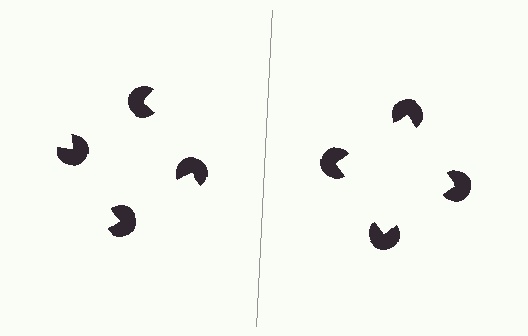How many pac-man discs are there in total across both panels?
8 — 4 on each side.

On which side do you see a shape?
An illusory square appears on the right side. On the left side the wedge cuts are rotated, so no coherent shape forms.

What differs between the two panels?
The pac-man discs are positioned identically on both sides; only the wedge orientations differ. On the right they align to a square; on the left they are misaligned.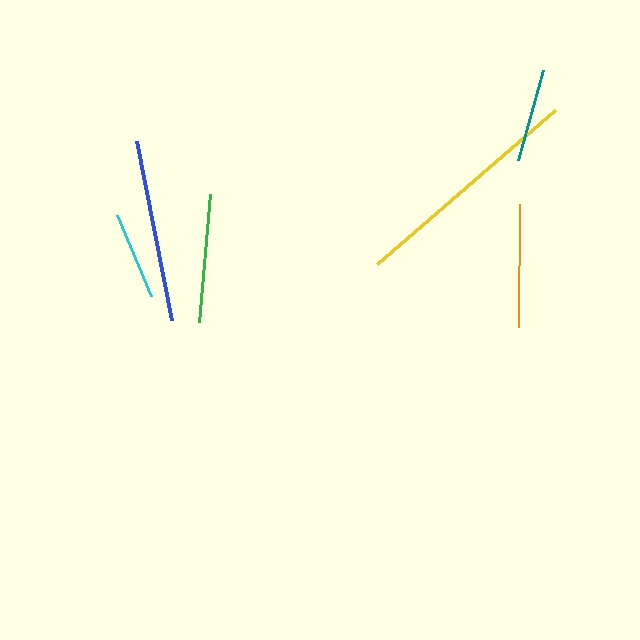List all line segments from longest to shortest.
From longest to shortest: yellow, blue, green, orange, teal, cyan.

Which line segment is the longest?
The yellow line is the longest at approximately 235 pixels.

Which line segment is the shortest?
The cyan line is the shortest at approximately 88 pixels.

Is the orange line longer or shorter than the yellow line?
The yellow line is longer than the orange line.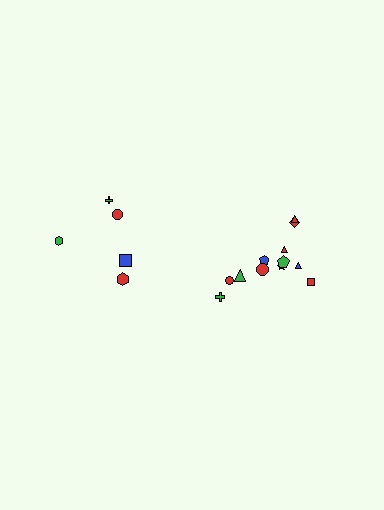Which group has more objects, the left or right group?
The right group.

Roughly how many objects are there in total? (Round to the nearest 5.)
Roughly 15 objects in total.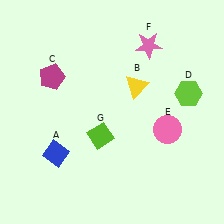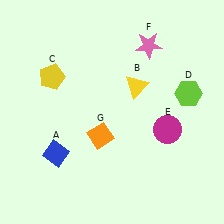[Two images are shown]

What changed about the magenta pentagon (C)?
In Image 1, C is magenta. In Image 2, it changed to yellow.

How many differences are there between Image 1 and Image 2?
There are 3 differences between the two images.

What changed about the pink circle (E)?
In Image 1, E is pink. In Image 2, it changed to magenta.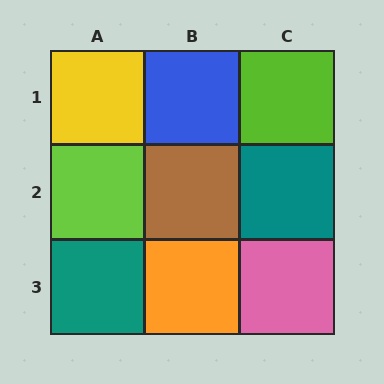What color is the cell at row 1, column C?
Lime.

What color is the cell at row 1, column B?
Blue.